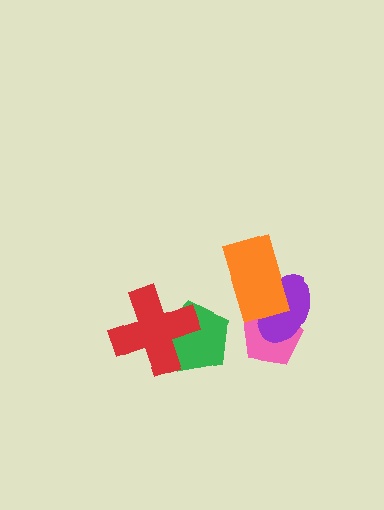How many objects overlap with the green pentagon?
1 object overlaps with the green pentagon.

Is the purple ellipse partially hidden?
Yes, it is partially covered by another shape.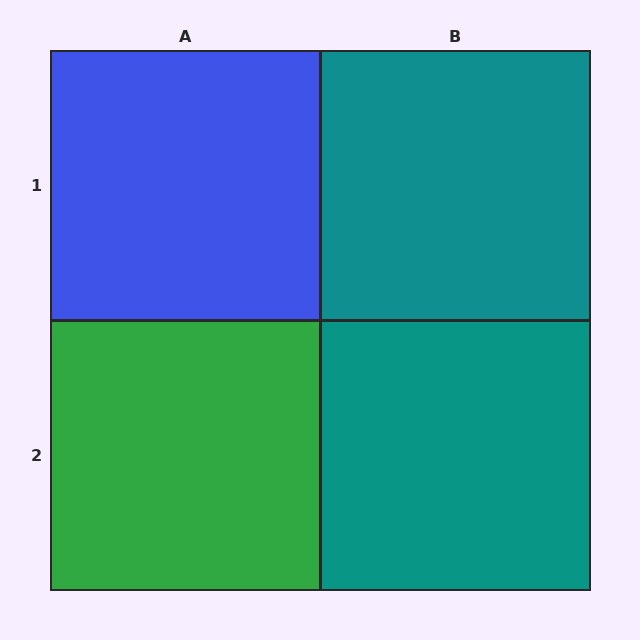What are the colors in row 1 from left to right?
Blue, teal.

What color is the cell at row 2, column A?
Green.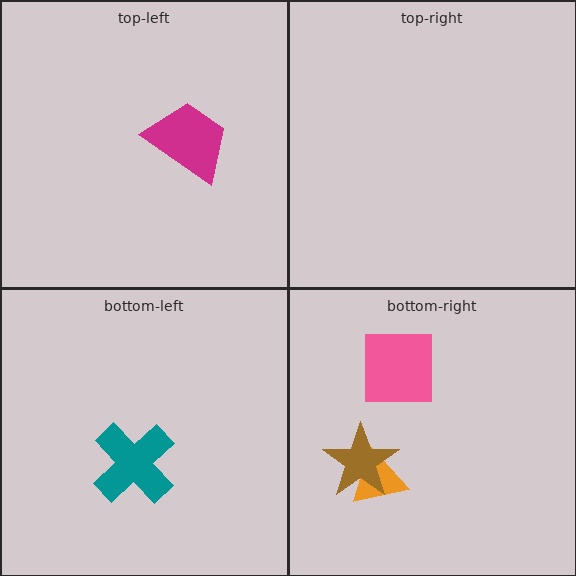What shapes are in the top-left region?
The magenta trapezoid.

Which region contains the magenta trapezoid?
The top-left region.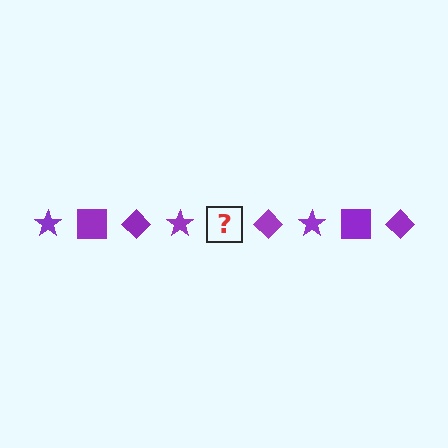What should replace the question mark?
The question mark should be replaced with a purple square.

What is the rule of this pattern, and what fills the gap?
The rule is that the pattern cycles through star, square, diamond shapes in purple. The gap should be filled with a purple square.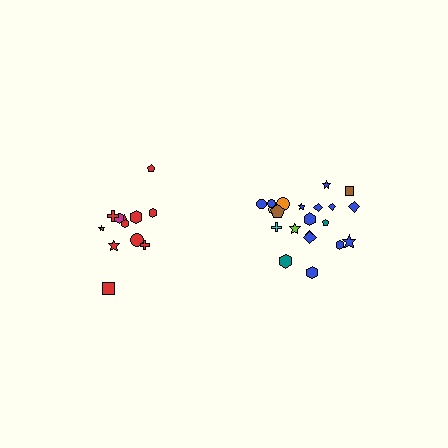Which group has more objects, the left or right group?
The right group.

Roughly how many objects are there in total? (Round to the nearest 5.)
Roughly 35 objects in total.